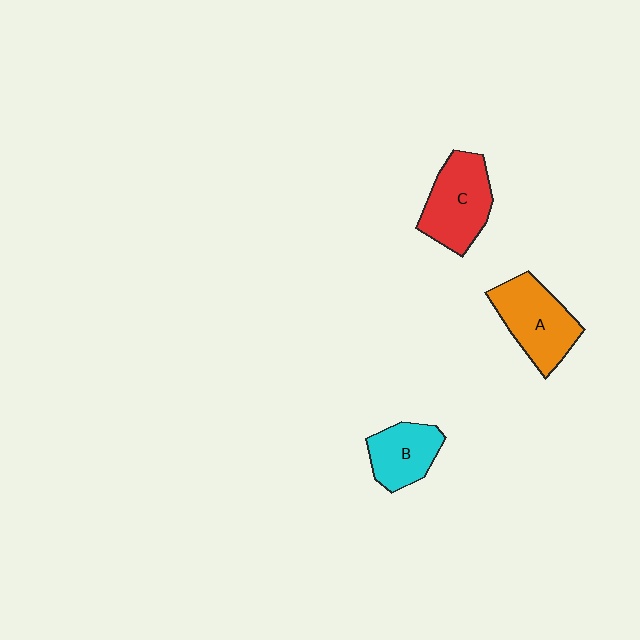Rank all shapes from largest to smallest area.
From largest to smallest: C (red), A (orange), B (cyan).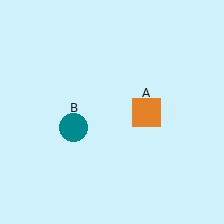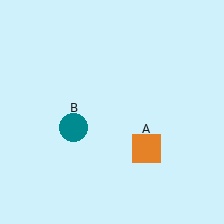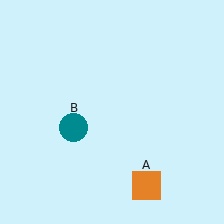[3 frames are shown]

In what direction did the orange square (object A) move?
The orange square (object A) moved down.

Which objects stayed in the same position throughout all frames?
Teal circle (object B) remained stationary.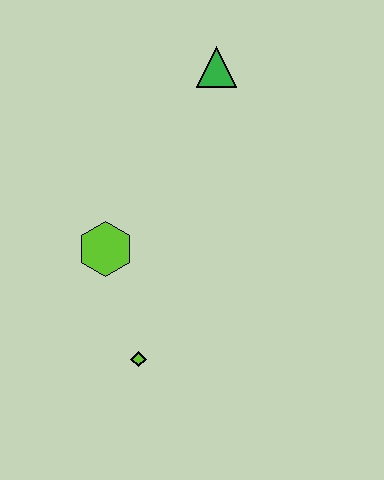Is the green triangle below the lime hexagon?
No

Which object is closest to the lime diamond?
The lime hexagon is closest to the lime diamond.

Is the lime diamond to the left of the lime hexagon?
No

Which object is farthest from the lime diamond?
The green triangle is farthest from the lime diamond.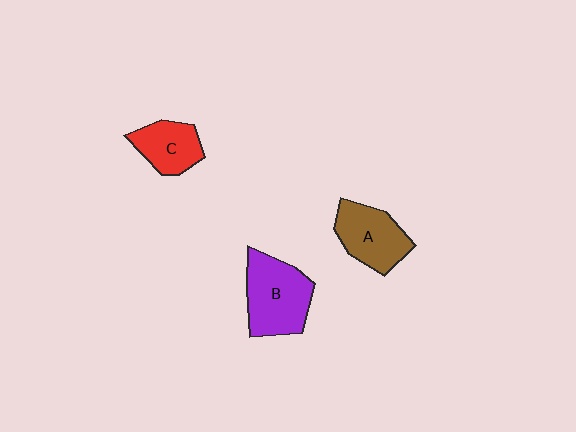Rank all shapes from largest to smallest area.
From largest to smallest: B (purple), A (brown), C (red).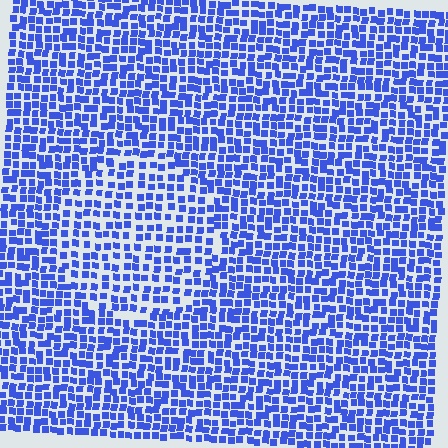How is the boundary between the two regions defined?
The boundary is defined by a change in element density (approximately 1.5x ratio). All elements are the same color, size, and shape.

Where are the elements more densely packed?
The elements are more densely packed outside the circle boundary.